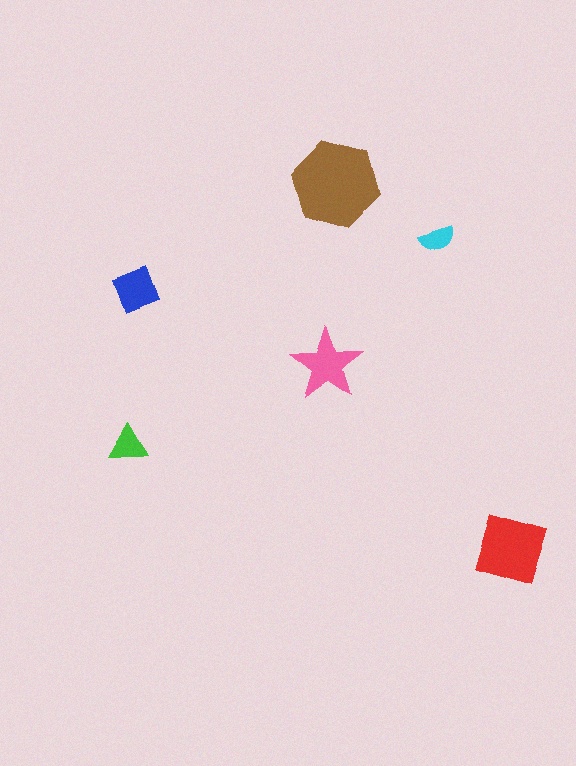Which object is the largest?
The brown hexagon.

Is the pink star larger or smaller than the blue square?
Larger.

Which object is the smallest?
The cyan semicircle.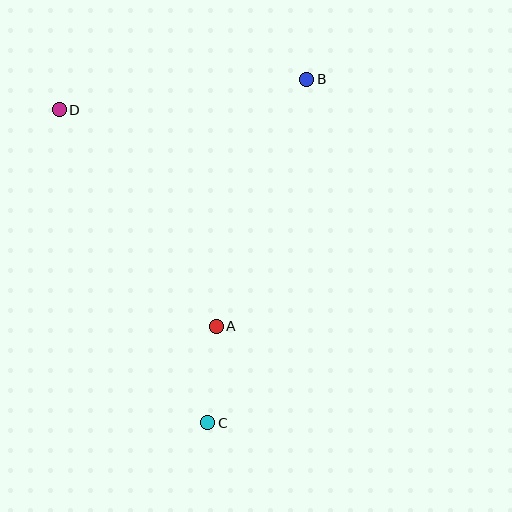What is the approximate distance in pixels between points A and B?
The distance between A and B is approximately 263 pixels.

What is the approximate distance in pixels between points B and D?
The distance between B and D is approximately 249 pixels.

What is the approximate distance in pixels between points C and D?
The distance between C and D is approximately 346 pixels.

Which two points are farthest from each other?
Points B and C are farthest from each other.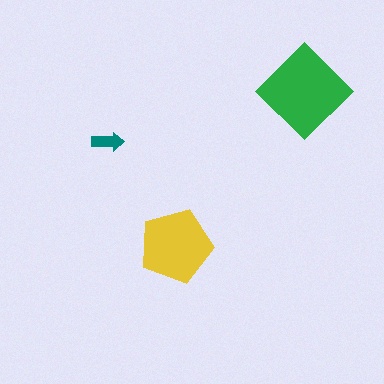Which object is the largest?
The green diamond.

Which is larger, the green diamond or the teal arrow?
The green diamond.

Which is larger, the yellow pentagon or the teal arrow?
The yellow pentagon.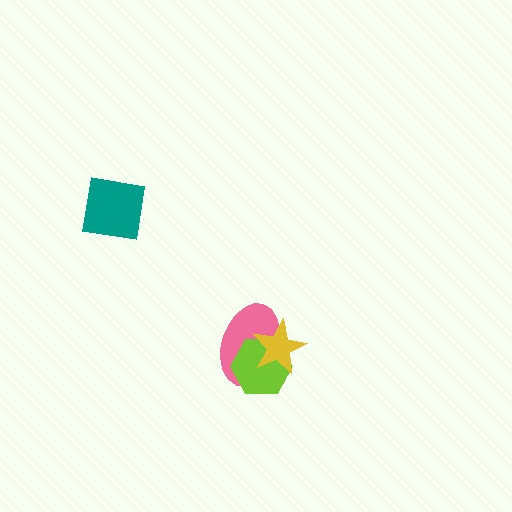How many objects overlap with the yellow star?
2 objects overlap with the yellow star.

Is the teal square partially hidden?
No, no other shape covers it.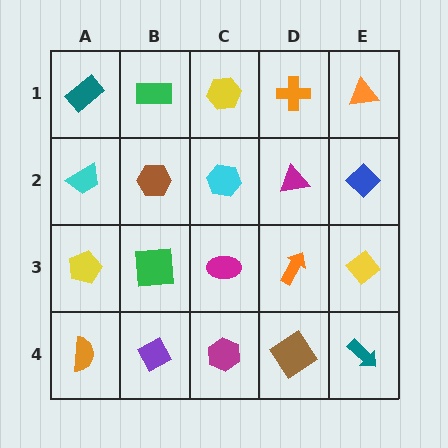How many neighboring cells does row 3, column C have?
4.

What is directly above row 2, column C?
A yellow hexagon.